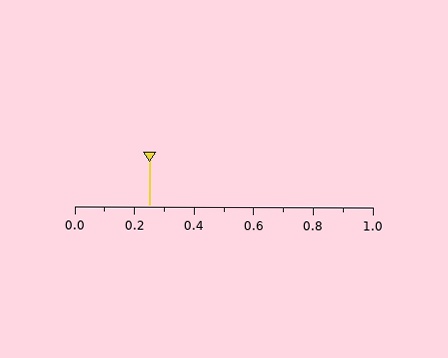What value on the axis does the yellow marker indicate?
The marker indicates approximately 0.25.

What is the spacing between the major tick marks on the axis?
The major ticks are spaced 0.2 apart.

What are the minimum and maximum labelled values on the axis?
The axis runs from 0.0 to 1.0.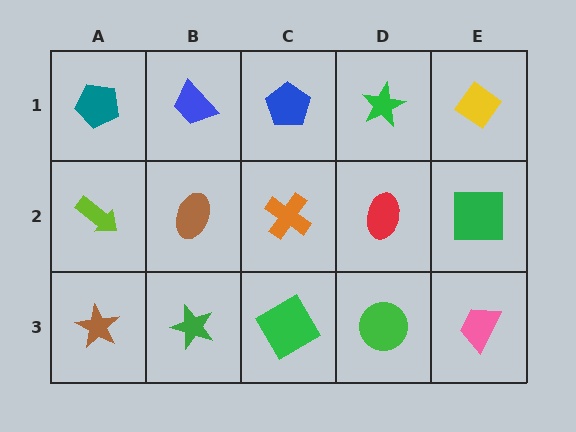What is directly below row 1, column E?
A green square.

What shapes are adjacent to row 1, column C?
An orange cross (row 2, column C), a blue trapezoid (row 1, column B), a green star (row 1, column D).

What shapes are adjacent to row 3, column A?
A lime arrow (row 2, column A), a green star (row 3, column B).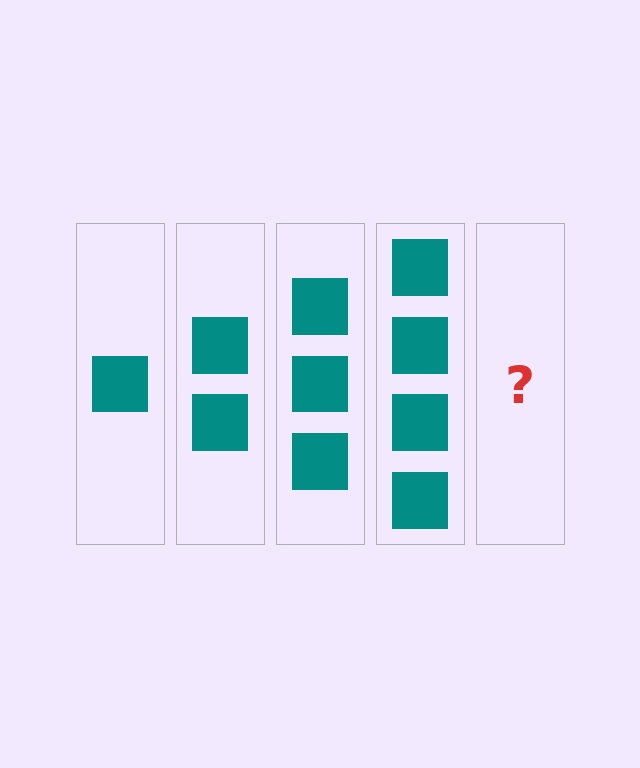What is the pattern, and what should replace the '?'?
The pattern is that each step adds one more square. The '?' should be 5 squares.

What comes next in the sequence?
The next element should be 5 squares.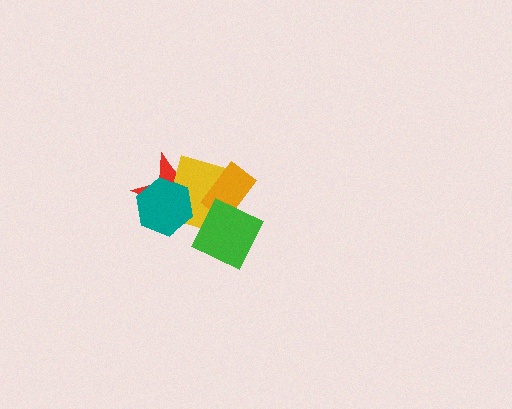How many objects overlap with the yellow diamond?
4 objects overlap with the yellow diamond.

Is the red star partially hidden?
Yes, it is partially covered by another shape.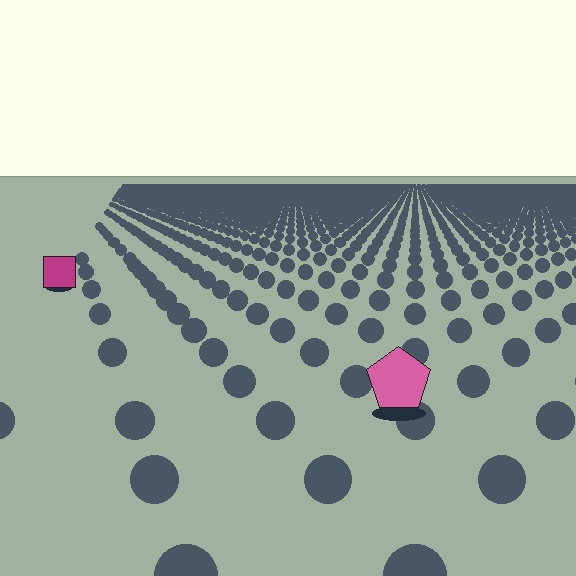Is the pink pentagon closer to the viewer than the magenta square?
Yes. The pink pentagon is closer — you can tell from the texture gradient: the ground texture is coarser near it.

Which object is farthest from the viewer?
The magenta square is farthest from the viewer. It appears smaller and the ground texture around it is denser.